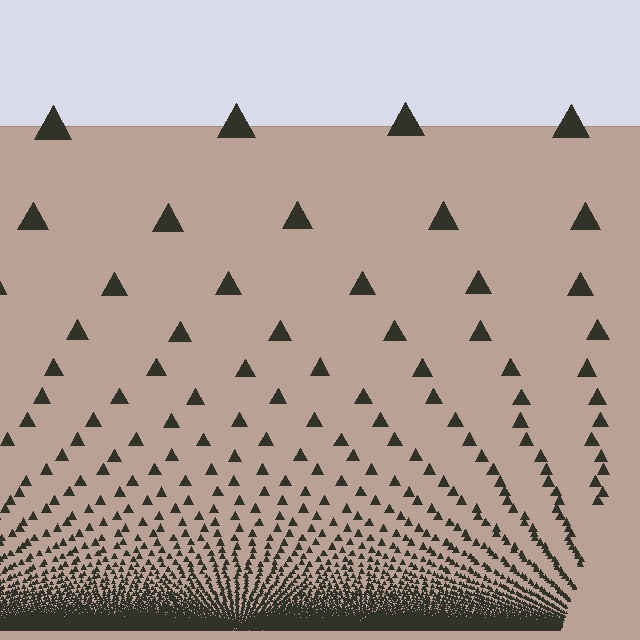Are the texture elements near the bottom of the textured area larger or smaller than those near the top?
Smaller. The gradient is inverted — elements near the bottom are smaller and denser.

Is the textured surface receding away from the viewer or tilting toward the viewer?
The surface appears to tilt toward the viewer. Texture elements get larger and sparser toward the top.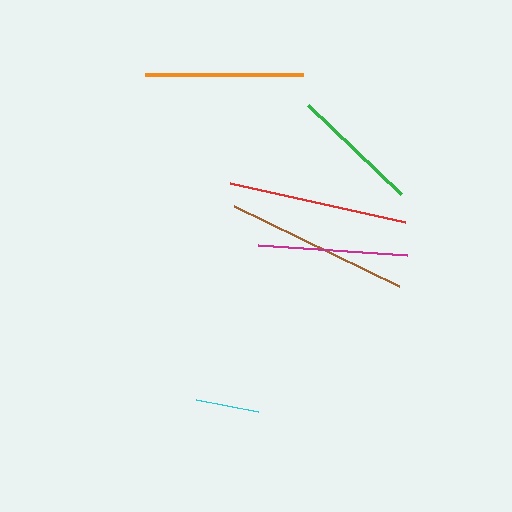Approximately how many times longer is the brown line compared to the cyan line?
The brown line is approximately 2.9 times the length of the cyan line.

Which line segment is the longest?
The brown line is the longest at approximately 183 pixels.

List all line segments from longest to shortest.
From longest to shortest: brown, red, orange, magenta, green, cyan.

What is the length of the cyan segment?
The cyan segment is approximately 63 pixels long.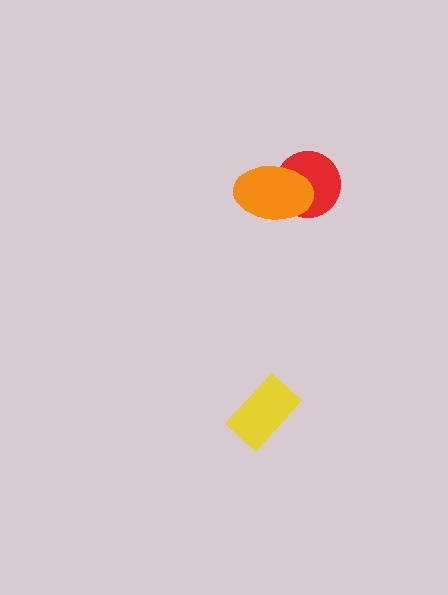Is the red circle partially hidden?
Yes, it is partially covered by another shape.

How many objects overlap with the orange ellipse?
1 object overlaps with the orange ellipse.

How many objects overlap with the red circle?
1 object overlaps with the red circle.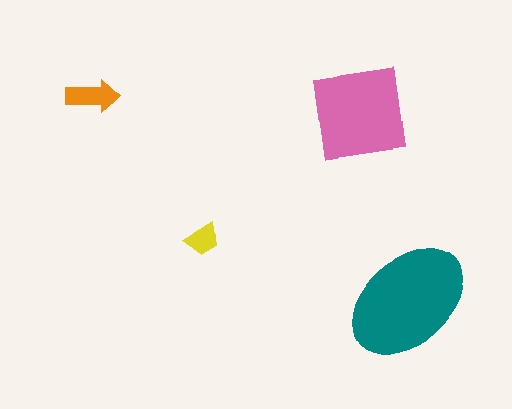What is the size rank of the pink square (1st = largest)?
2nd.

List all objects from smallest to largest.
The yellow trapezoid, the orange arrow, the pink square, the teal ellipse.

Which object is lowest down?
The teal ellipse is bottommost.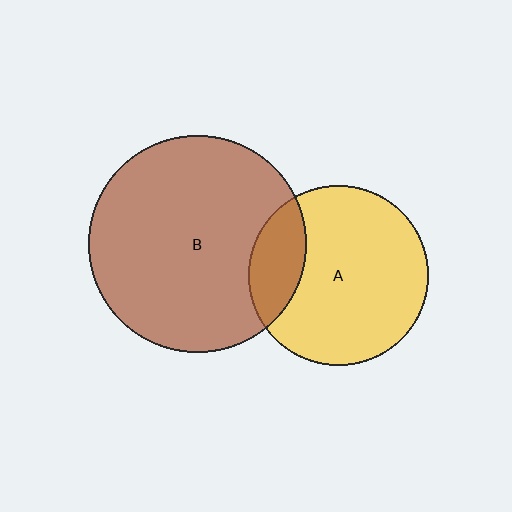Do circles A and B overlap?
Yes.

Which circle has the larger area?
Circle B (brown).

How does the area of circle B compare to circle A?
Approximately 1.5 times.